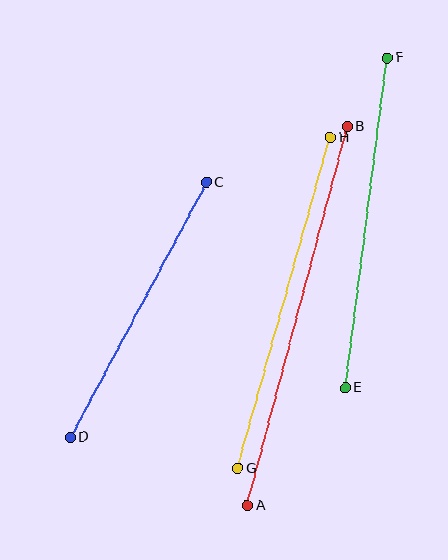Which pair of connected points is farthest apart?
Points A and B are farthest apart.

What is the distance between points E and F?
The distance is approximately 333 pixels.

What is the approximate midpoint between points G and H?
The midpoint is at approximately (284, 303) pixels.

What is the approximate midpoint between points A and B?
The midpoint is at approximately (298, 316) pixels.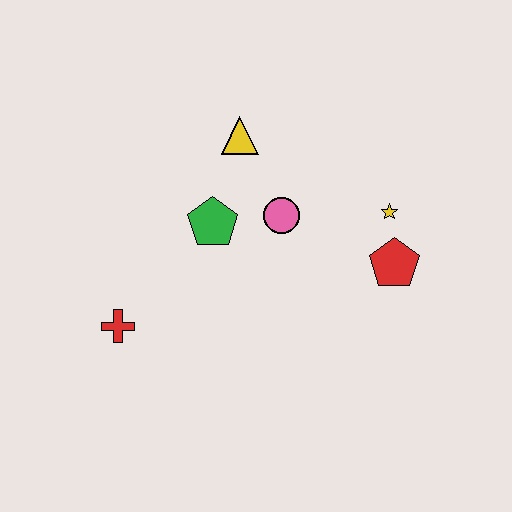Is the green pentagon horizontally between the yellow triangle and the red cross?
Yes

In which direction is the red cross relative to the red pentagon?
The red cross is to the left of the red pentagon.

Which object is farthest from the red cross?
The yellow star is farthest from the red cross.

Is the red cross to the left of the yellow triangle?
Yes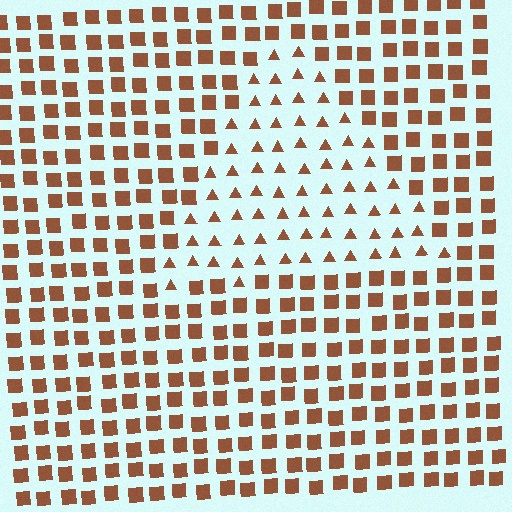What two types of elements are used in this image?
The image uses triangles inside the triangle region and squares outside it.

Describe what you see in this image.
The image is filled with small brown elements arranged in a uniform grid. A triangle-shaped region contains triangles, while the surrounding area contains squares. The boundary is defined purely by the change in element shape.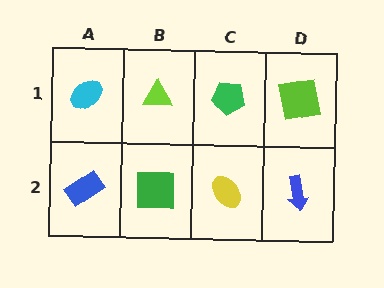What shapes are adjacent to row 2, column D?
A lime square (row 1, column D), a yellow ellipse (row 2, column C).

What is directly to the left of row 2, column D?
A yellow ellipse.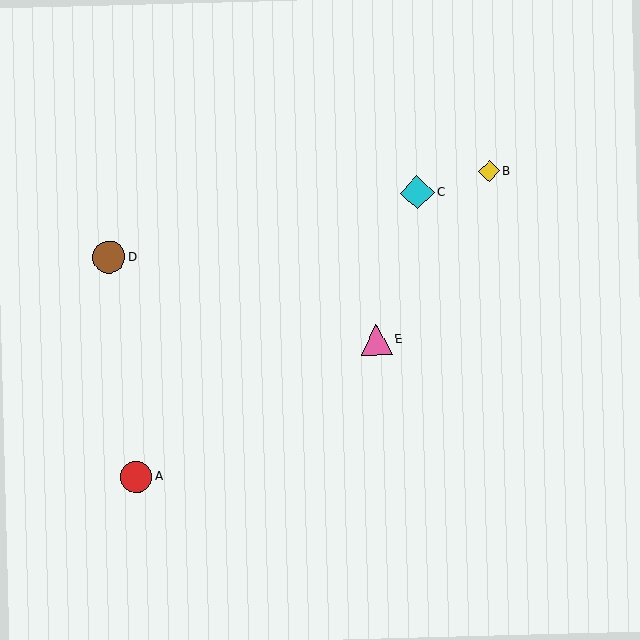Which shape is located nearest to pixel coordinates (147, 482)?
The red circle (labeled A) at (136, 477) is nearest to that location.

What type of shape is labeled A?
Shape A is a red circle.